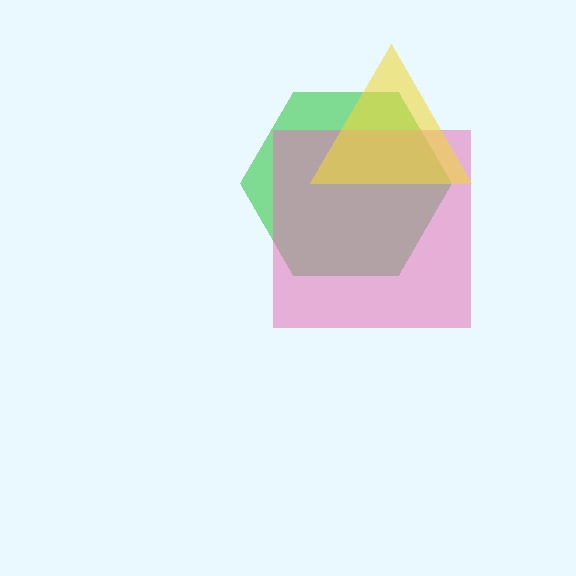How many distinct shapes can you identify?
There are 3 distinct shapes: a green hexagon, a pink square, a yellow triangle.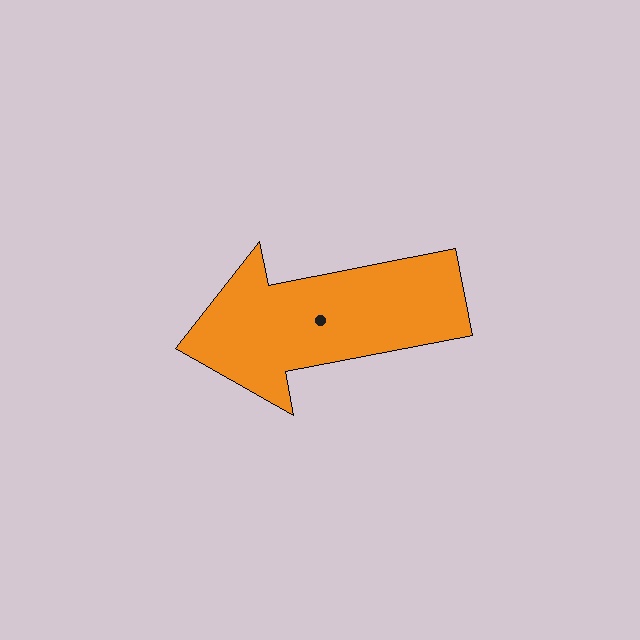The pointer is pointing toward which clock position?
Roughly 9 o'clock.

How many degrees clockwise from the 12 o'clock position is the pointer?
Approximately 259 degrees.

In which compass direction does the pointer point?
West.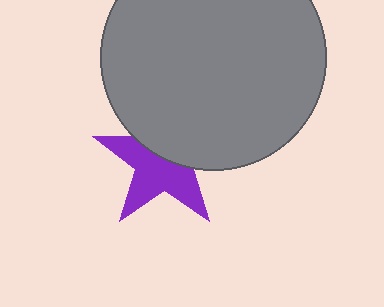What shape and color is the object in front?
The object in front is a gray circle.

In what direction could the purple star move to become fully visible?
The purple star could move down. That would shift it out from behind the gray circle entirely.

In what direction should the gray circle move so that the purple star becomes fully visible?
The gray circle should move up. That is the shortest direction to clear the overlap and leave the purple star fully visible.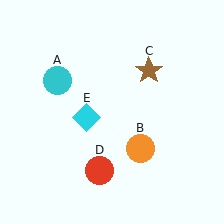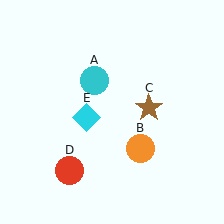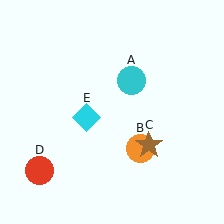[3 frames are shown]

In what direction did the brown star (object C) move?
The brown star (object C) moved down.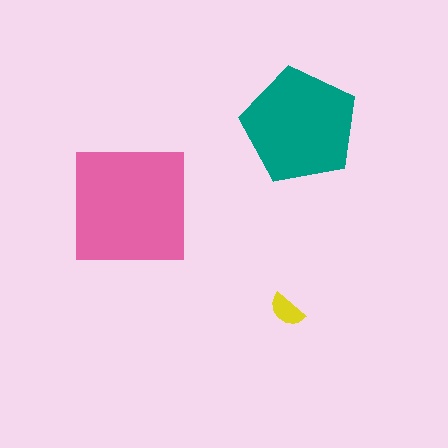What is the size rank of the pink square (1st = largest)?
1st.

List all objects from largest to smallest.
The pink square, the teal pentagon, the yellow semicircle.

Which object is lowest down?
The yellow semicircle is bottommost.